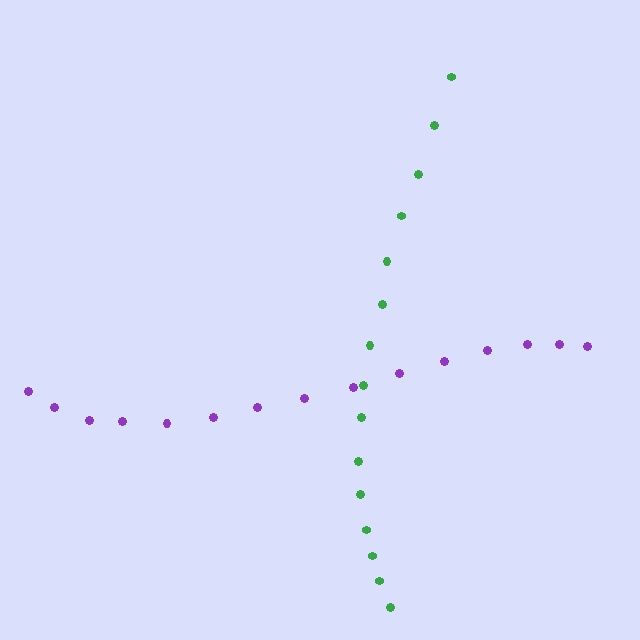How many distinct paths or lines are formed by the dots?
There are 2 distinct paths.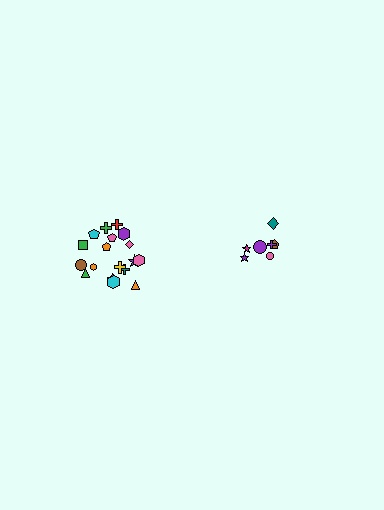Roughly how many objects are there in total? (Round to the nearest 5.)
Roughly 25 objects in total.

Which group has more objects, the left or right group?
The left group.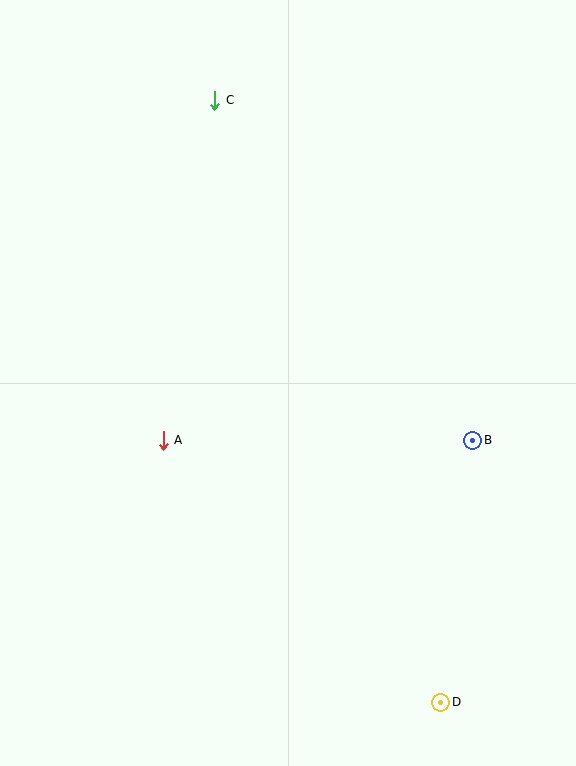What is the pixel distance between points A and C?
The distance between A and C is 344 pixels.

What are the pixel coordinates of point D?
Point D is at (441, 702).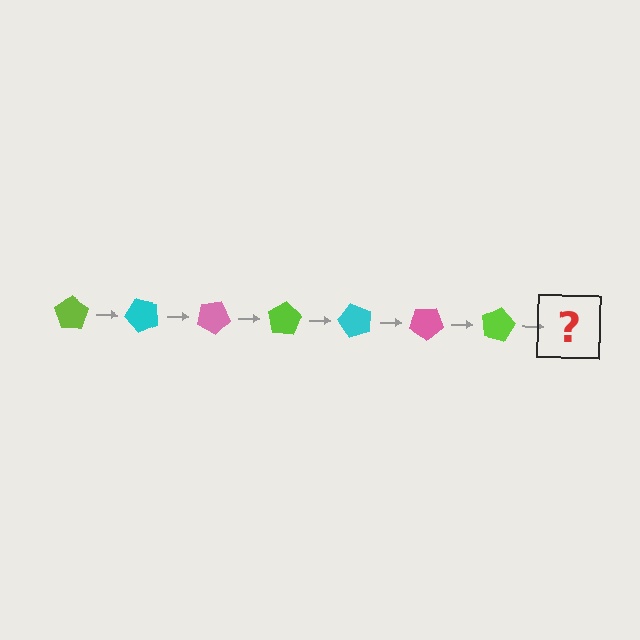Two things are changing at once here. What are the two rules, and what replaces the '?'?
The two rules are that it rotates 50 degrees each step and the color cycles through lime, cyan, and pink. The '?' should be a cyan pentagon, rotated 350 degrees from the start.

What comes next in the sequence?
The next element should be a cyan pentagon, rotated 350 degrees from the start.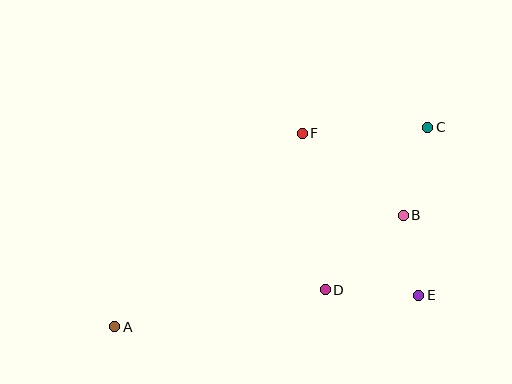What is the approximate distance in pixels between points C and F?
The distance between C and F is approximately 125 pixels.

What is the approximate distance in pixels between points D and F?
The distance between D and F is approximately 158 pixels.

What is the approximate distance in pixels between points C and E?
The distance between C and E is approximately 168 pixels.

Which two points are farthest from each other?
Points A and C are farthest from each other.